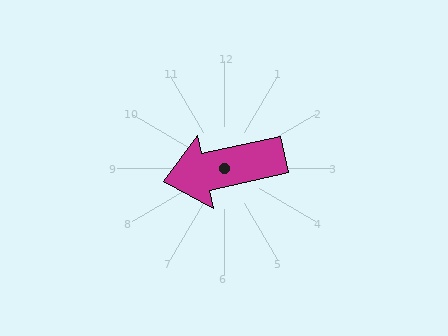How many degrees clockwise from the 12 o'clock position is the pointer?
Approximately 257 degrees.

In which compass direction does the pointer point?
West.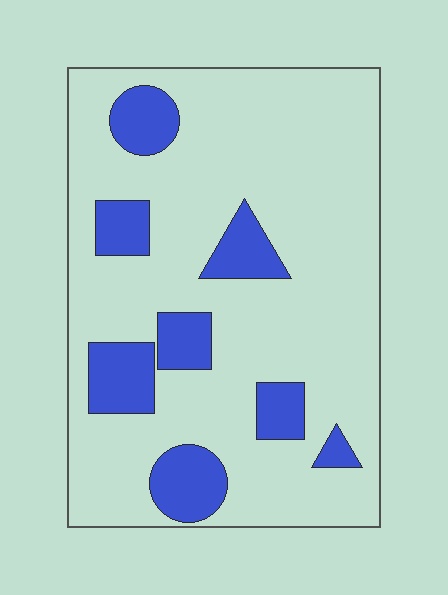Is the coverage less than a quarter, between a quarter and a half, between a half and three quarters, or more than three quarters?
Less than a quarter.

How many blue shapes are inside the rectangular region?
8.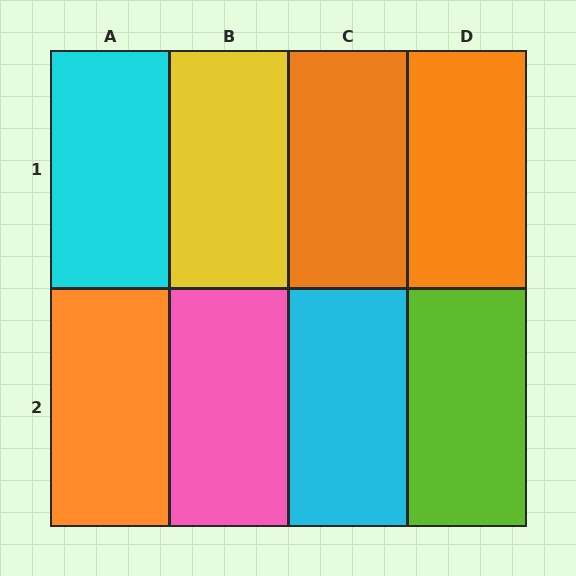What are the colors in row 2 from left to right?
Orange, pink, cyan, lime.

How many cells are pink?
1 cell is pink.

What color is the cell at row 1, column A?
Cyan.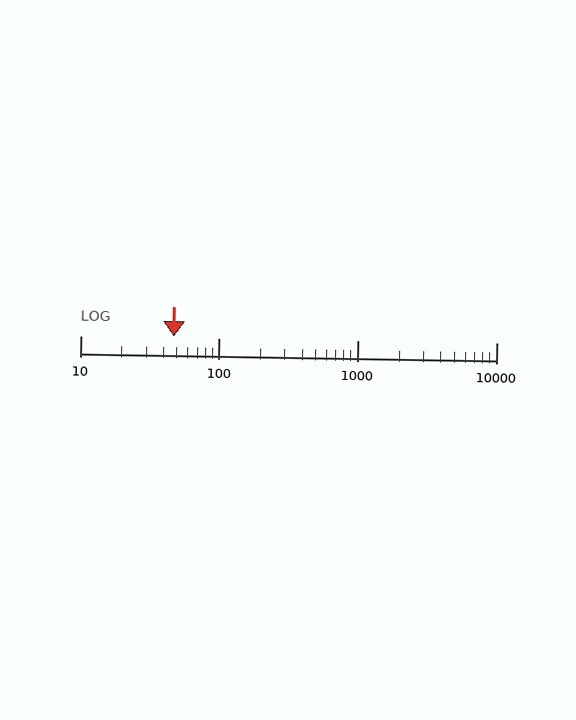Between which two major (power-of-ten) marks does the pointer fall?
The pointer is between 10 and 100.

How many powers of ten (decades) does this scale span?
The scale spans 3 decades, from 10 to 10000.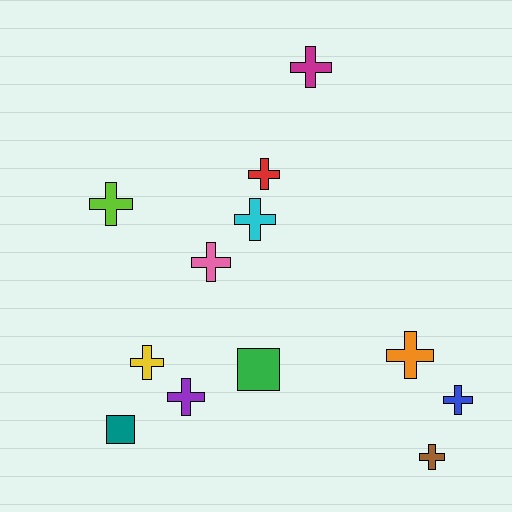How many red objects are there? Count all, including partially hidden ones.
There is 1 red object.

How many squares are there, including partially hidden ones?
There are 2 squares.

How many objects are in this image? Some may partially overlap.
There are 12 objects.